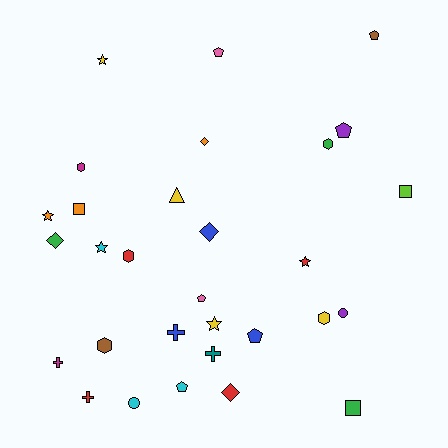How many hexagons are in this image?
There are 5 hexagons.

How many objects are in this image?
There are 30 objects.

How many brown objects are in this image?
There are 2 brown objects.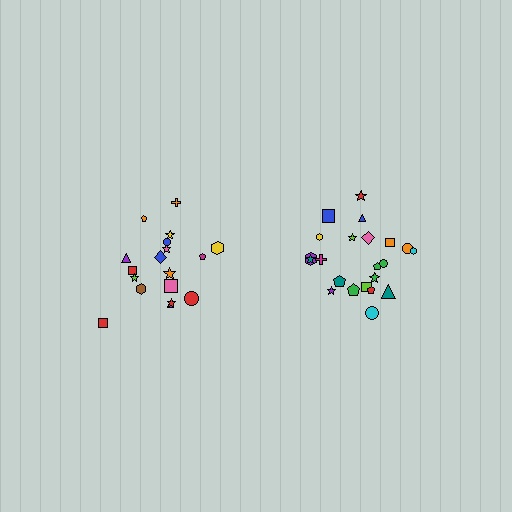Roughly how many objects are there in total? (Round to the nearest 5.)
Roughly 40 objects in total.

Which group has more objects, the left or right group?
The right group.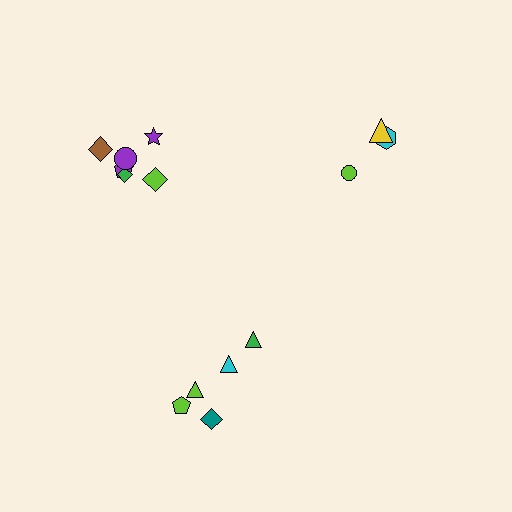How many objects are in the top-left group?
There are 6 objects.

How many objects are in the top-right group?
There are 3 objects.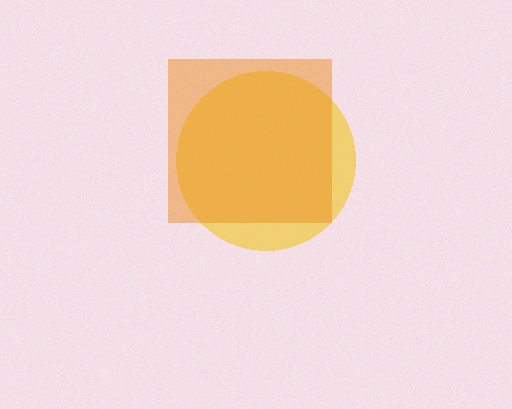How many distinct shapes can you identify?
There are 2 distinct shapes: a yellow circle, an orange square.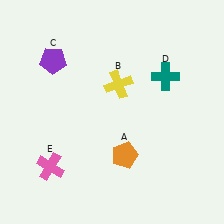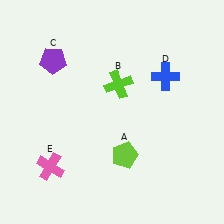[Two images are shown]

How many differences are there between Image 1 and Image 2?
There are 3 differences between the two images.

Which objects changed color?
A changed from orange to lime. B changed from yellow to lime. D changed from teal to blue.